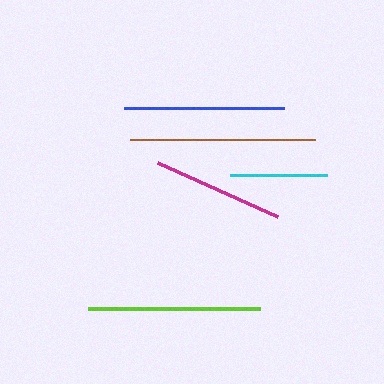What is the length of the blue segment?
The blue segment is approximately 160 pixels long.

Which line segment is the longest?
The brown line is the longest at approximately 185 pixels.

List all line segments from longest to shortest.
From longest to shortest: brown, lime, blue, magenta, cyan.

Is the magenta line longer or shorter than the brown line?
The brown line is longer than the magenta line.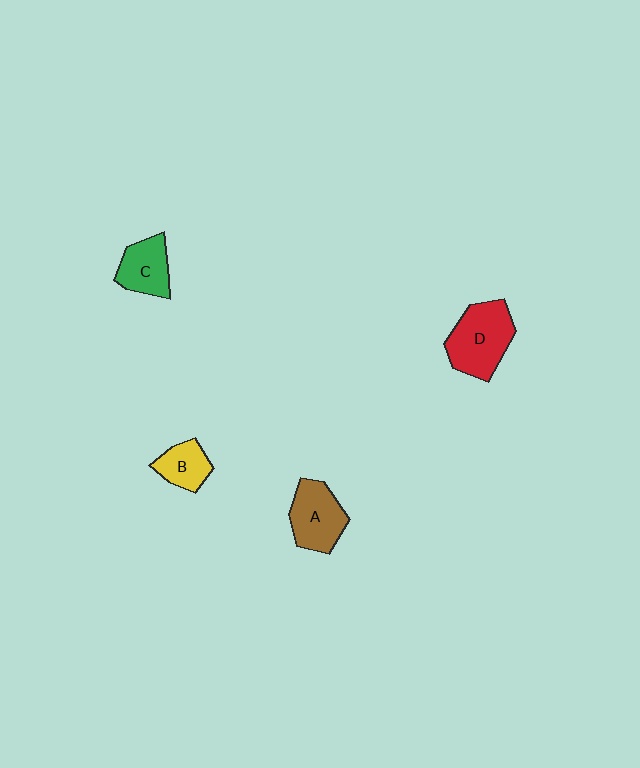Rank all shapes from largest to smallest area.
From largest to smallest: D (red), A (brown), C (green), B (yellow).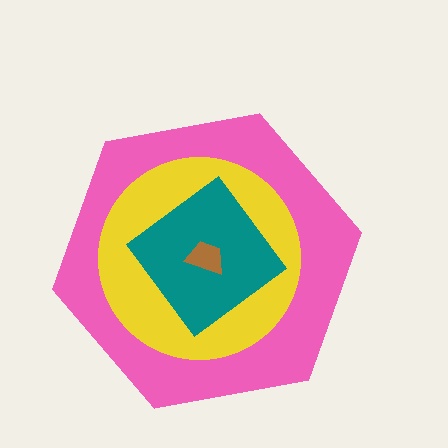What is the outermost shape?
The pink hexagon.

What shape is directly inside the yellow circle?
The teal diamond.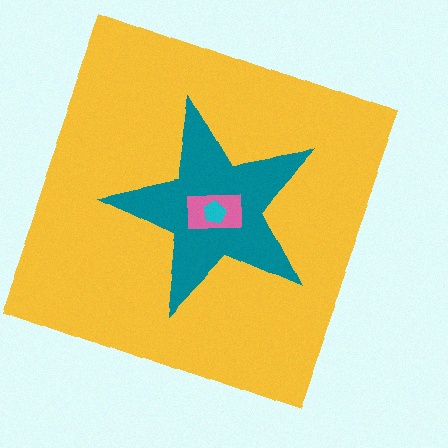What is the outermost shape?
The yellow square.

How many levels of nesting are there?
4.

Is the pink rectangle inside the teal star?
Yes.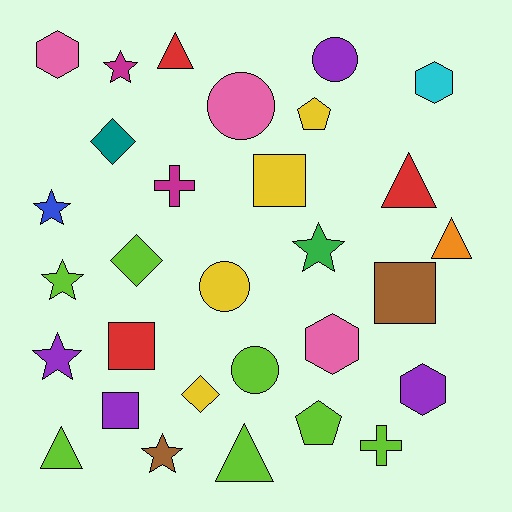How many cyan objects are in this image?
There is 1 cyan object.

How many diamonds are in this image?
There are 3 diamonds.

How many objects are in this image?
There are 30 objects.